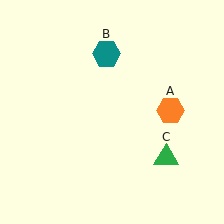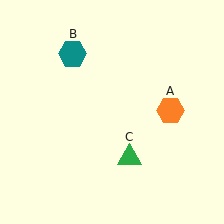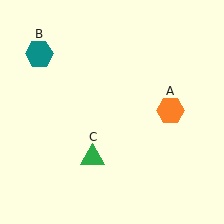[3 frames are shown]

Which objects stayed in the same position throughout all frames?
Orange hexagon (object A) remained stationary.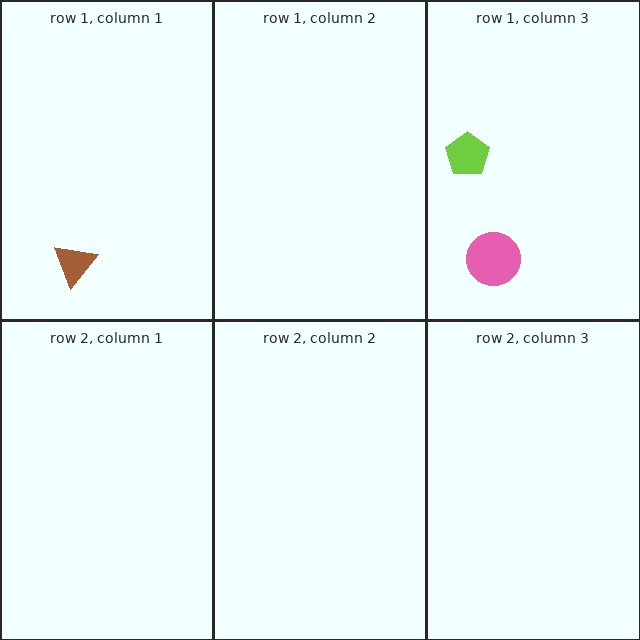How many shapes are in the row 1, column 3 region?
2.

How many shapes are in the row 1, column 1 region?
1.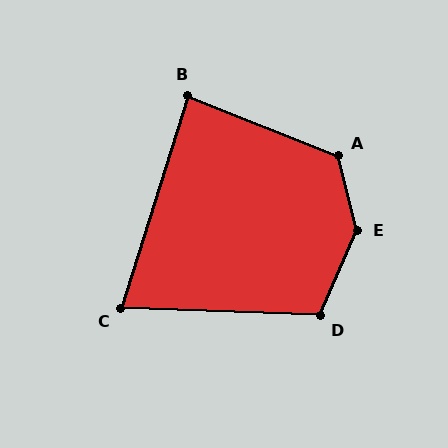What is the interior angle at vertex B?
Approximately 86 degrees (approximately right).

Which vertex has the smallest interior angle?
C, at approximately 75 degrees.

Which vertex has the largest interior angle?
E, at approximately 143 degrees.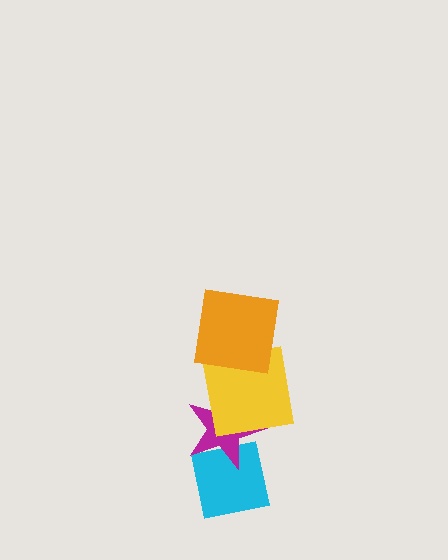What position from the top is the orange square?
The orange square is 1st from the top.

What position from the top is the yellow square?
The yellow square is 2nd from the top.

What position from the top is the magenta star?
The magenta star is 3rd from the top.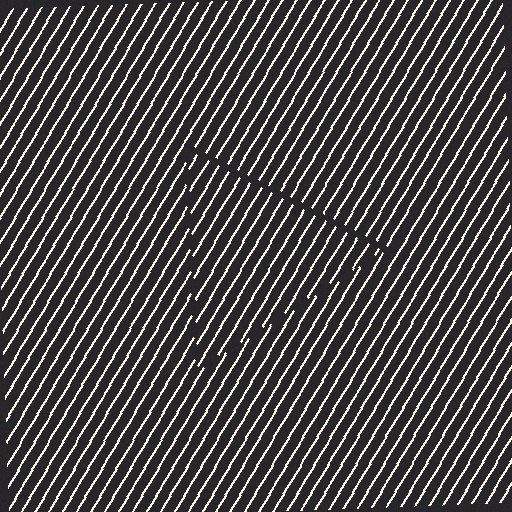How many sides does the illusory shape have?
3 sides — the line-ends trace a triangle.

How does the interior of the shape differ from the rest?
The interior of the shape contains the same grating, shifted by half a period — the contour is defined by the phase discontinuity where line-ends from the inner and outer gratings abut.